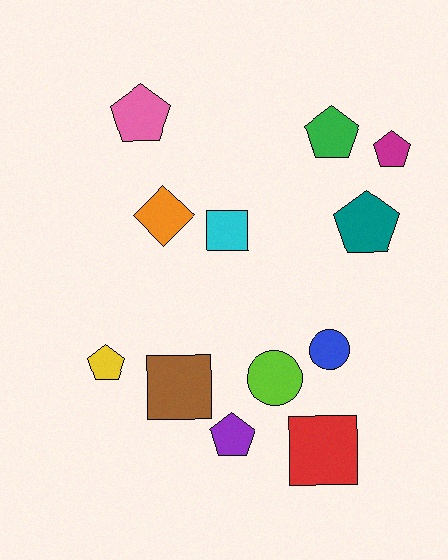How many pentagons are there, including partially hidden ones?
There are 6 pentagons.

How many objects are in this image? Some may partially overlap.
There are 12 objects.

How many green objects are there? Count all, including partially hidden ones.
There is 1 green object.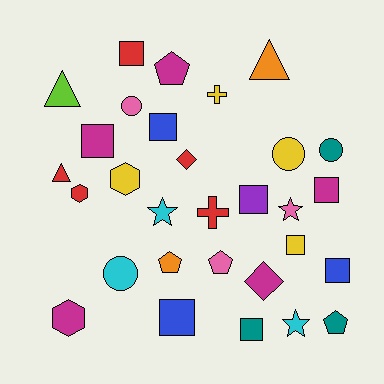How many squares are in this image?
There are 9 squares.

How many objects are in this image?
There are 30 objects.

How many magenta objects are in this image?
There are 5 magenta objects.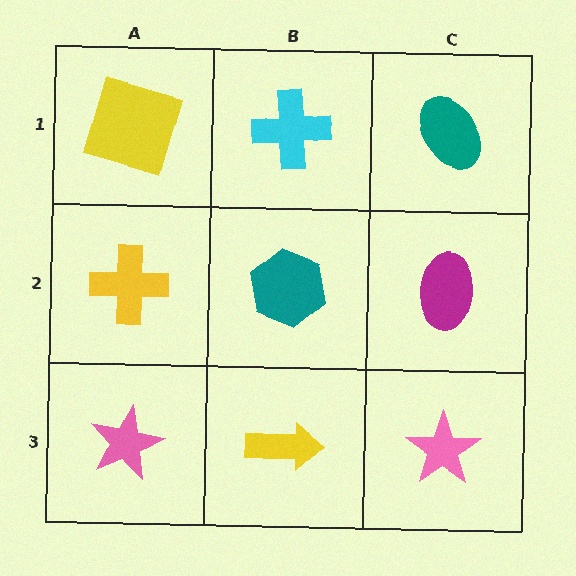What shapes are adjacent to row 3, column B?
A teal hexagon (row 2, column B), a pink star (row 3, column A), a pink star (row 3, column C).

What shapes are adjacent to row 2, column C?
A teal ellipse (row 1, column C), a pink star (row 3, column C), a teal hexagon (row 2, column B).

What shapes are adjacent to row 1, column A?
A yellow cross (row 2, column A), a cyan cross (row 1, column B).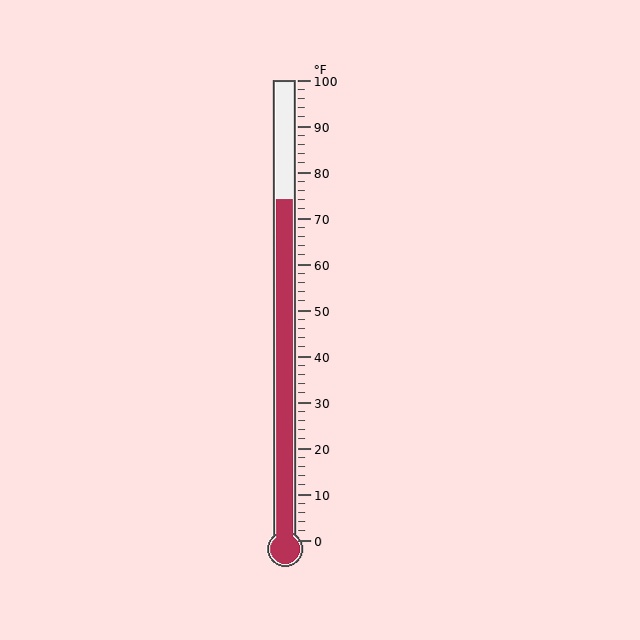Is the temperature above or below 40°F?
The temperature is above 40°F.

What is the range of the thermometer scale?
The thermometer scale ranges from 0°F to 100°F.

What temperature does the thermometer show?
The thermometer shows approximately 74°F.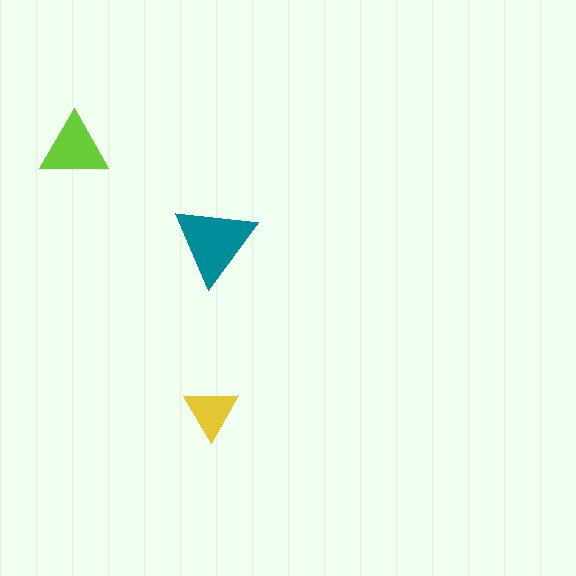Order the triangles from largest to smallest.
the teal one, the lime one, the yellow one.